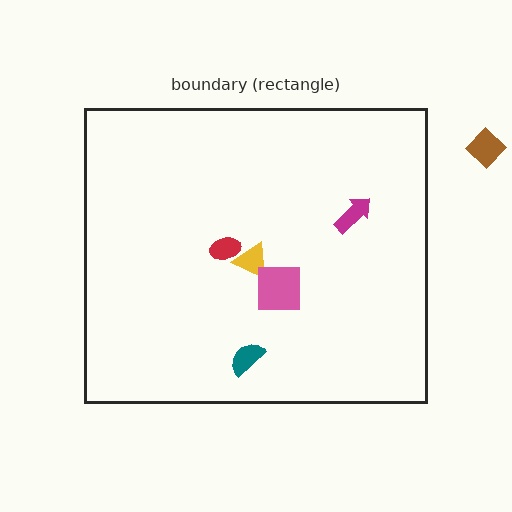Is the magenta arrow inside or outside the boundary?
Inside.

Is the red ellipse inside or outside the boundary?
Inside.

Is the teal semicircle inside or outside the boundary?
Inside.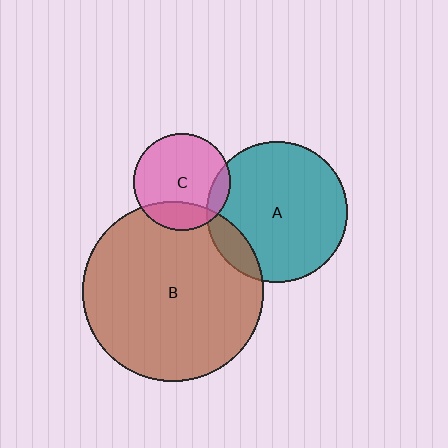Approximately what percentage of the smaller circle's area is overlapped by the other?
Approximately 10%.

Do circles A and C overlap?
Yes.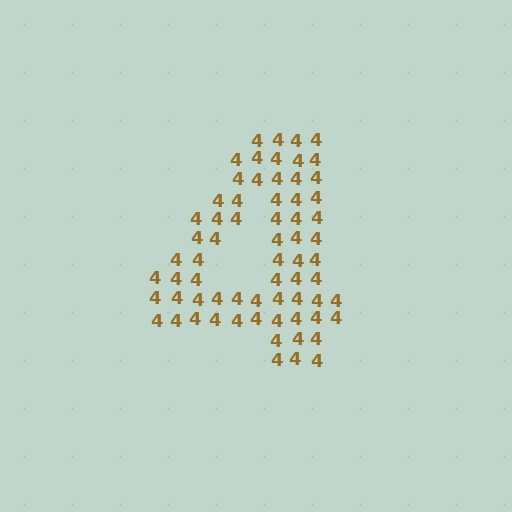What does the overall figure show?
The overall figure shows the digit 4.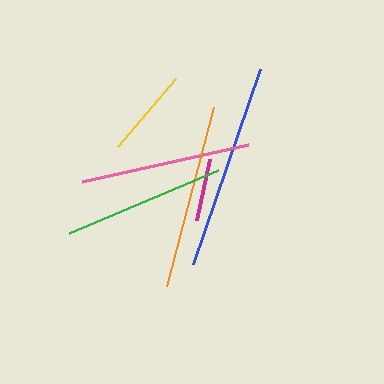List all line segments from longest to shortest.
From longest to shortest: blue, orange, pink, green, yellow, magenta.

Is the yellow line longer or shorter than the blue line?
The blue line is longer than the yellow line.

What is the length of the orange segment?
The orange segment is approximately 186 pixels long.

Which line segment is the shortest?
The magenta line is the shortest at approximately 63 pixels.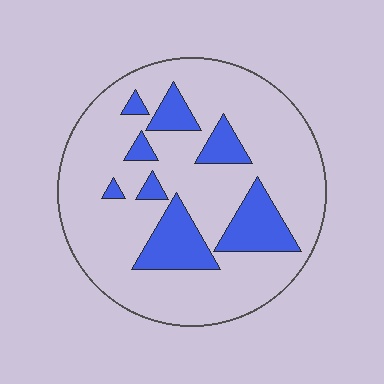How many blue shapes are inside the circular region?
8.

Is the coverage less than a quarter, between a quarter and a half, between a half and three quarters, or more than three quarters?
Less than a quarter.